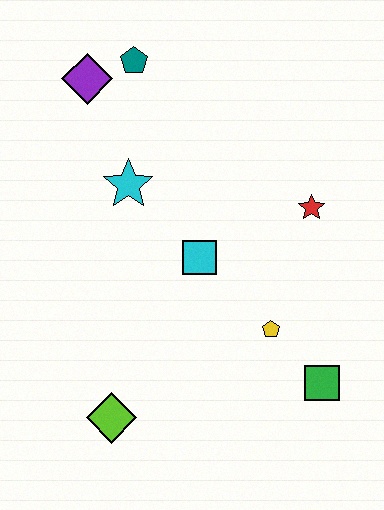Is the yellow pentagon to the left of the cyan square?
No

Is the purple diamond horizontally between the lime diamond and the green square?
No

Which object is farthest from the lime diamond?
The teal pentagon is farthest from the lime diamond.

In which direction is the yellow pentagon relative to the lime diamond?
The yellow pentagon is to the right of the lime diamond.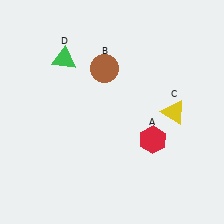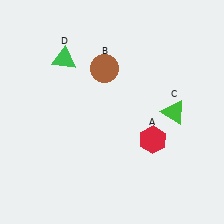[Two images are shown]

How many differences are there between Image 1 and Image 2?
There is 1 difference between the two images.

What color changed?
The triangle (C) changed from yellow in Image 1 to green in Image 2.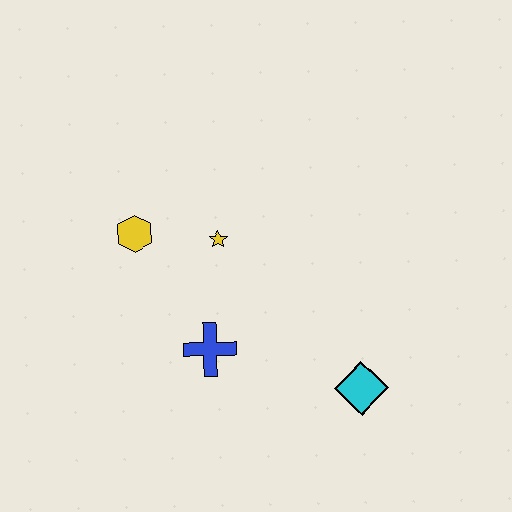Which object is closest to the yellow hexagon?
The yellow star is closest to the yellow hexagon.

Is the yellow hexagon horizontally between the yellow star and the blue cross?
No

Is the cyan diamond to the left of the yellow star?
No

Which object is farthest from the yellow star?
The cyan diamond is farthest from the yellow star.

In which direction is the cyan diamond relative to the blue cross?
The cyan diamond is to the right of the blue cross.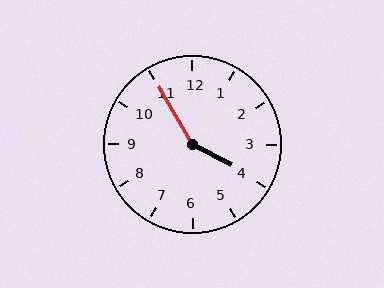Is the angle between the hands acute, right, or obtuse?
It is obtuse.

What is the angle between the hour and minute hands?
Approximately 148 degrees.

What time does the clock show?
3:55.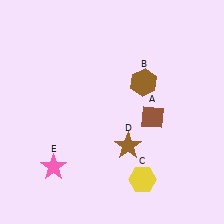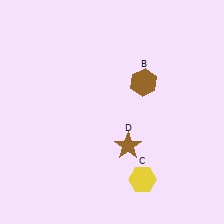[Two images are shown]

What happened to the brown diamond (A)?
The brown diamond (A) was removed in Image 2. It was in the bottom-right area of Image 1.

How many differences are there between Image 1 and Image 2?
There are 2 differences between the two images.